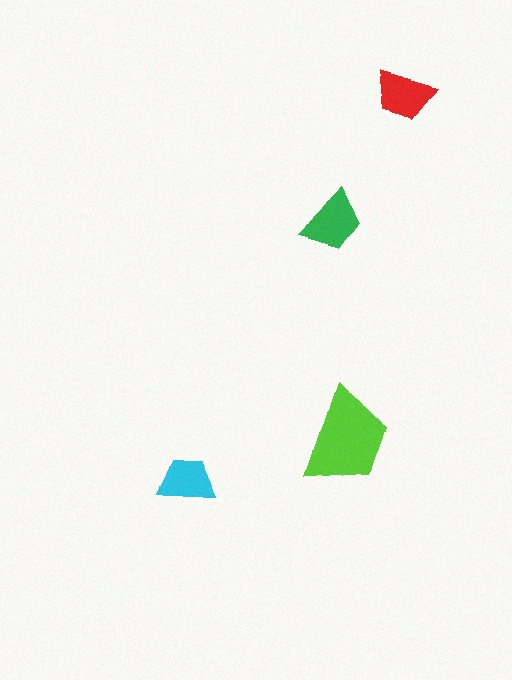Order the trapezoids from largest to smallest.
the lime one, the green one, the red one, the cyan one.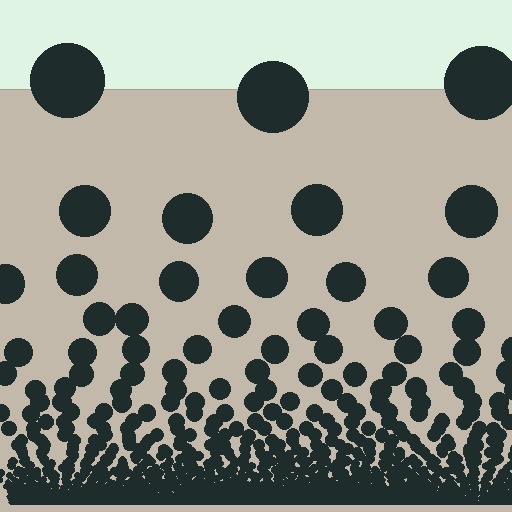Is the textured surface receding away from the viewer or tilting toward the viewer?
The surface appears to tilt toward the viewer. Texture elements get larger and sparser toward the top.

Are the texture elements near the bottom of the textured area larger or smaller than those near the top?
Smaller. The gradient is inverted — elements near the bottom are smaller and denser.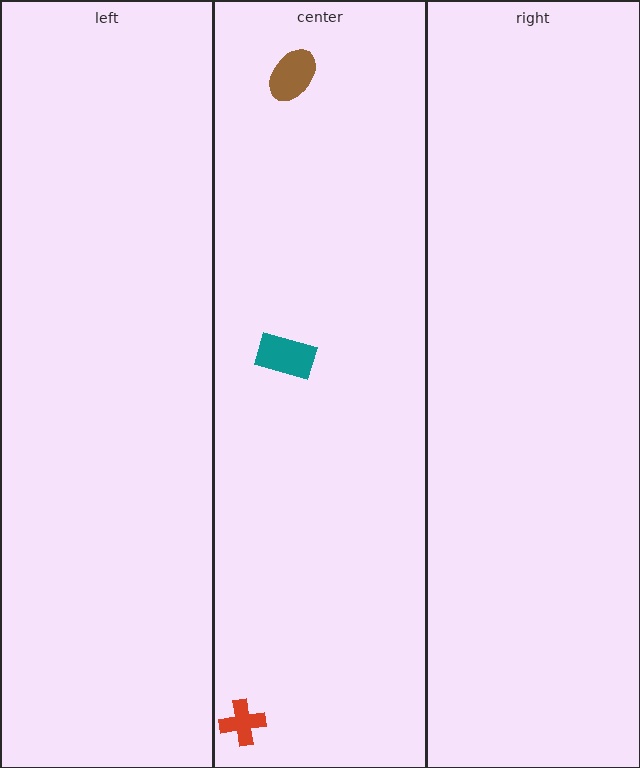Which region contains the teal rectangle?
The center region.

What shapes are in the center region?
The brown ellipse, the red cross, the teal rectangle.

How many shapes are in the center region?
3.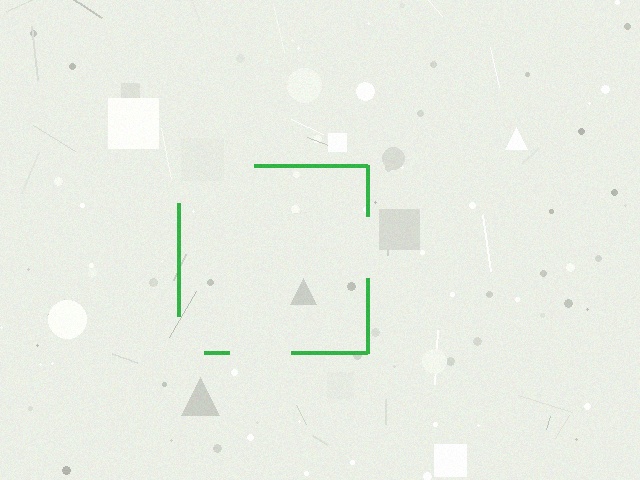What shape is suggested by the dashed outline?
The dashed outline suggests a square.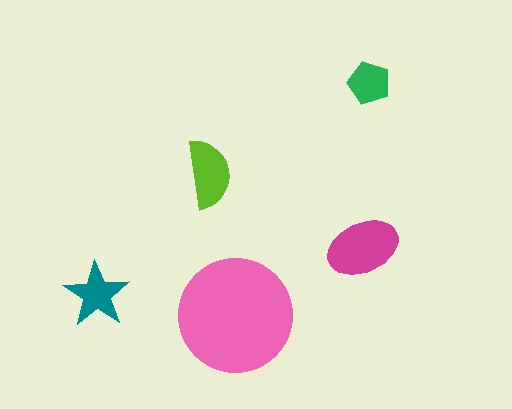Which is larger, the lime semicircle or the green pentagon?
The lime semicircle.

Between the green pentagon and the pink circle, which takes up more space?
The pink circle.